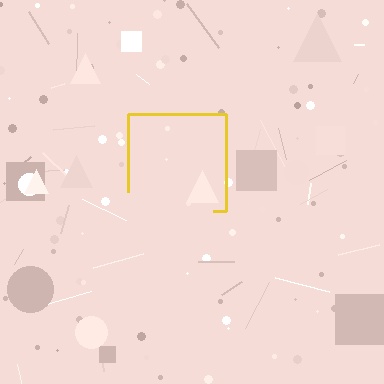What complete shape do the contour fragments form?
The contour fragments form a square.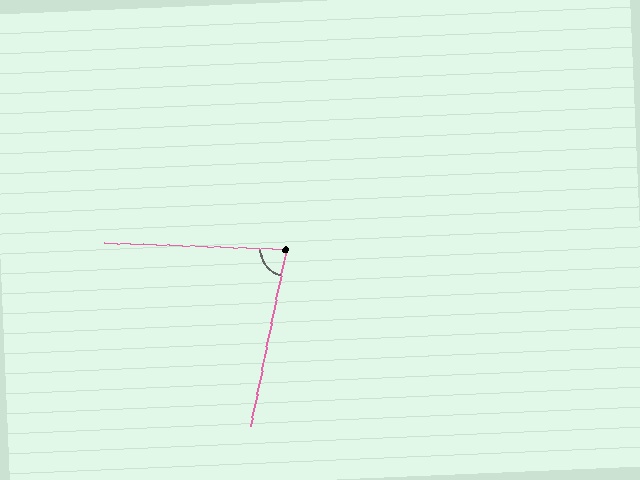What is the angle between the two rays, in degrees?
Approximately 81 degrees.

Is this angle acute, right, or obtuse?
It is acute.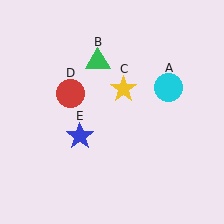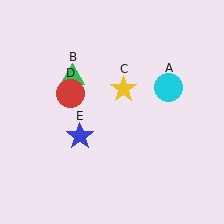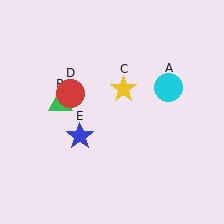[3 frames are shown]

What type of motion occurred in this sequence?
The green triangle (object B) rotated counterclockwise around the center of the scene.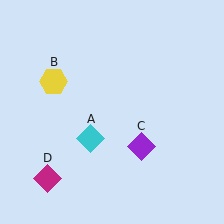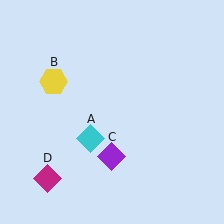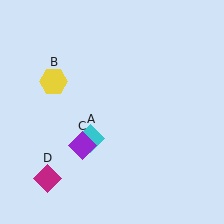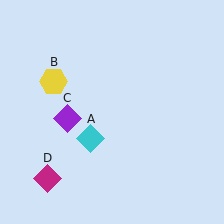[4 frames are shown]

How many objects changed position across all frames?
1 object changed position: purple diamond (object C).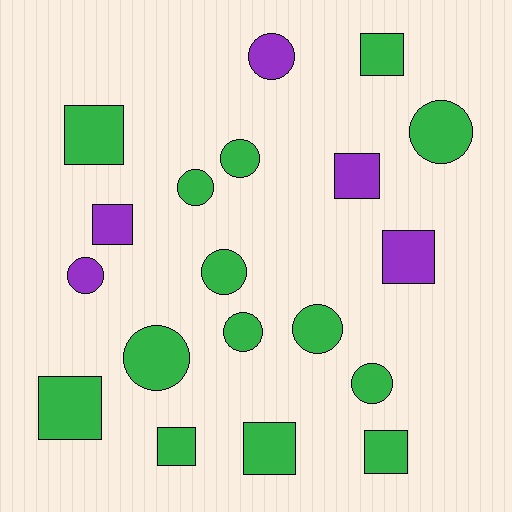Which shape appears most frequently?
Circle, with 10 objects.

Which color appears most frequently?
Green, with 14 objects.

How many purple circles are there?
There are 2 purple circles.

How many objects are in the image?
There are 19 objects.